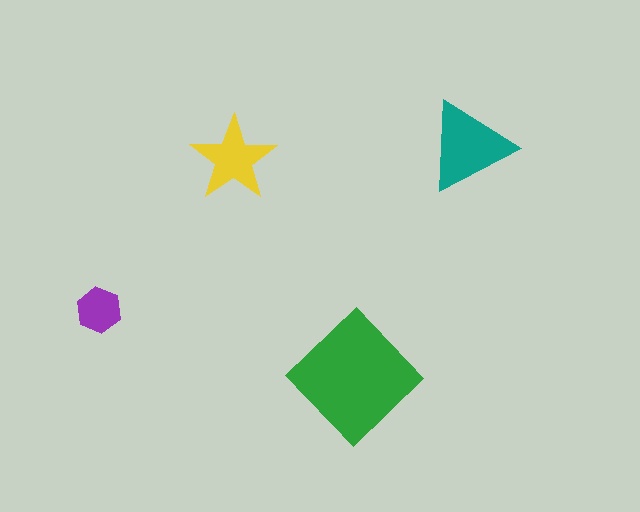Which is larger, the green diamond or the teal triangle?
The green diamond.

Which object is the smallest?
The purple hexagon.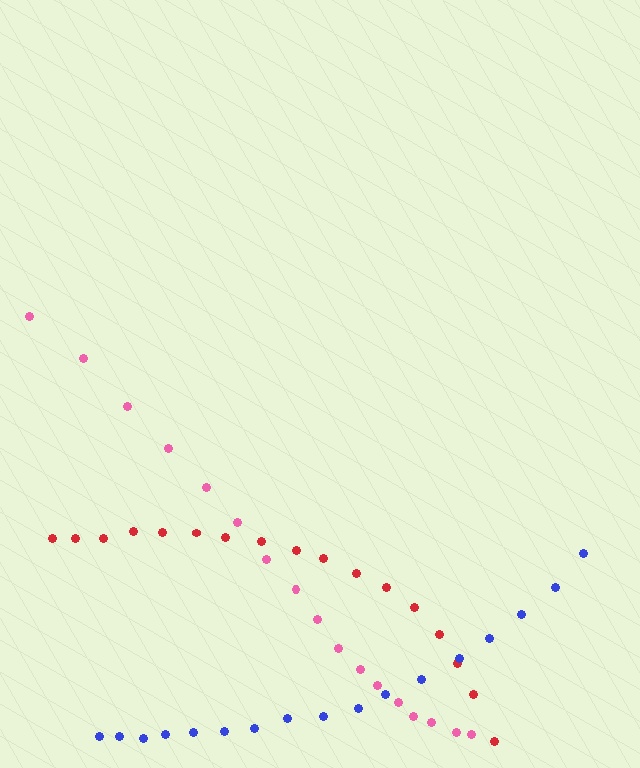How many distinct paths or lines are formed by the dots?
There are 3 distinct paths.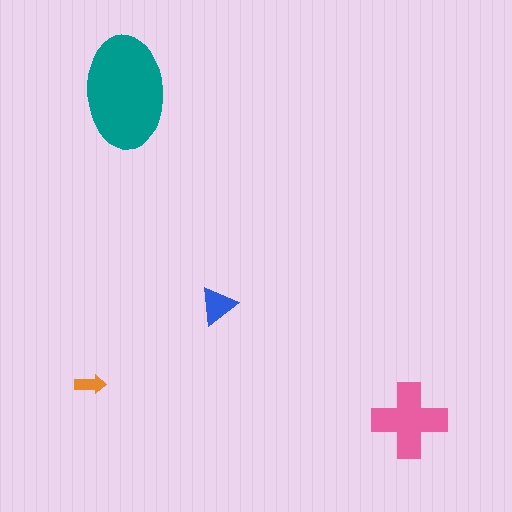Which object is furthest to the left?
The orange arrow is leftmost.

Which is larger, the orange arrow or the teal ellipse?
The teal ellipse.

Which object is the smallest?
The orange arrow.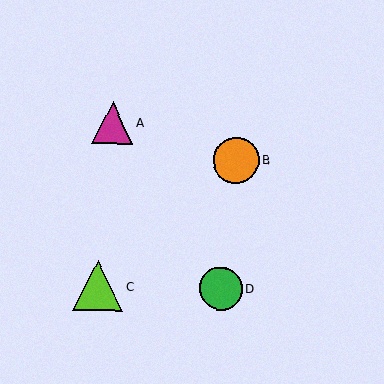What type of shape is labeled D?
Shape D is a green circle.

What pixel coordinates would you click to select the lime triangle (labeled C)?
Click at (98, 286) to select the lime triangle C.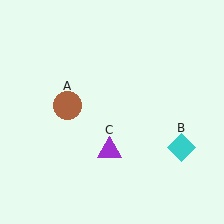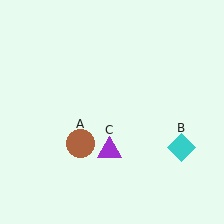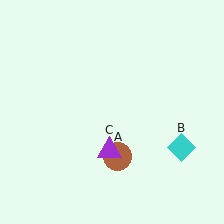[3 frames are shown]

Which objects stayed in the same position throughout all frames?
Cyan diamond (object B) and purple triangle (object C) remained stationary.